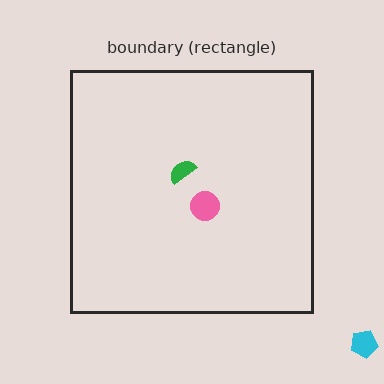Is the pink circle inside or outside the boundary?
Inside.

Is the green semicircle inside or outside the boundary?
Inside.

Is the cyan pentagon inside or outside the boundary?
Outside.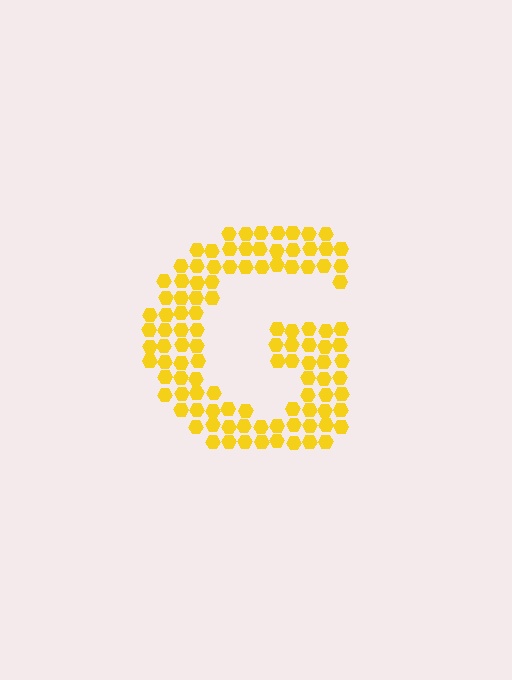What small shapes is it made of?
It is made of small hexagons.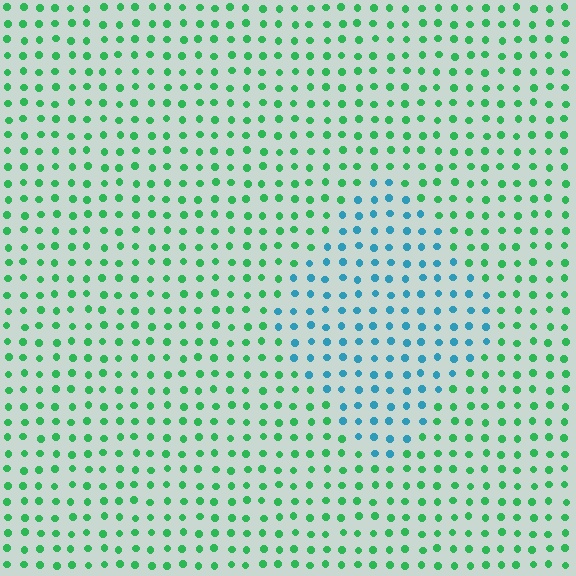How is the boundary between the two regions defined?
The boundary is defined purely by a slight shift in hue (about 55 degrees). Spacing, size, and orientation are identical on both sides.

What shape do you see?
I see a diamond.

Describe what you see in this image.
The image is filled with small green elements in a uniform arrangement. A diamond-shaped region is visible where the elements are tinted to a slightly different hue, forming a subtle color boundary.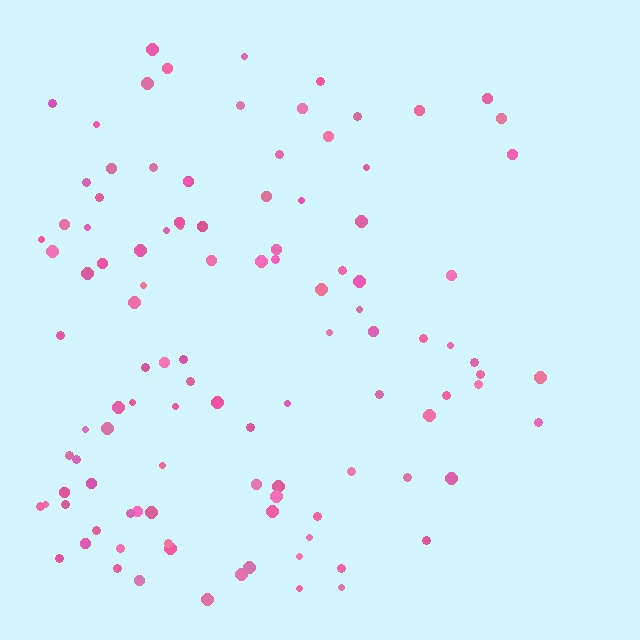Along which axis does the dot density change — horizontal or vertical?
Horizontal.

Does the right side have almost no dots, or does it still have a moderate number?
Still a moderate number, just noticeably fewer than the left.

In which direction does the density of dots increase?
From right to left, with the left side densest.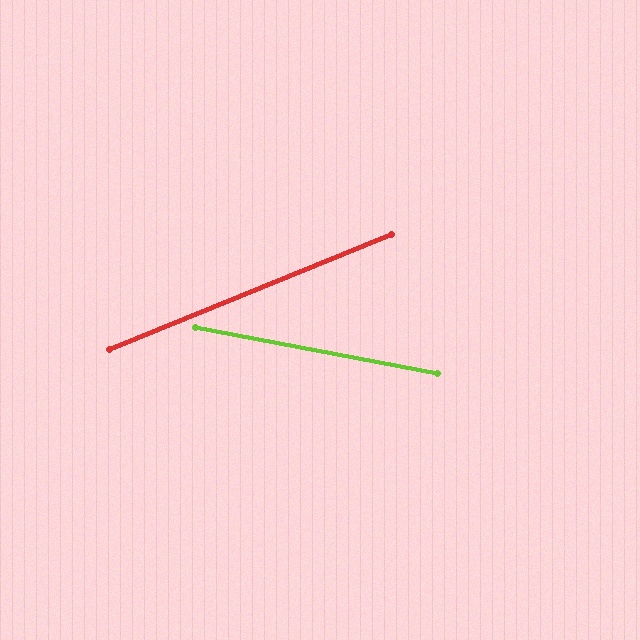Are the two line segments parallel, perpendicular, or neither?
Neither parallel nor perpendicular — they differ by about 33°.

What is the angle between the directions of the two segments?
Approximately 33 degrees.